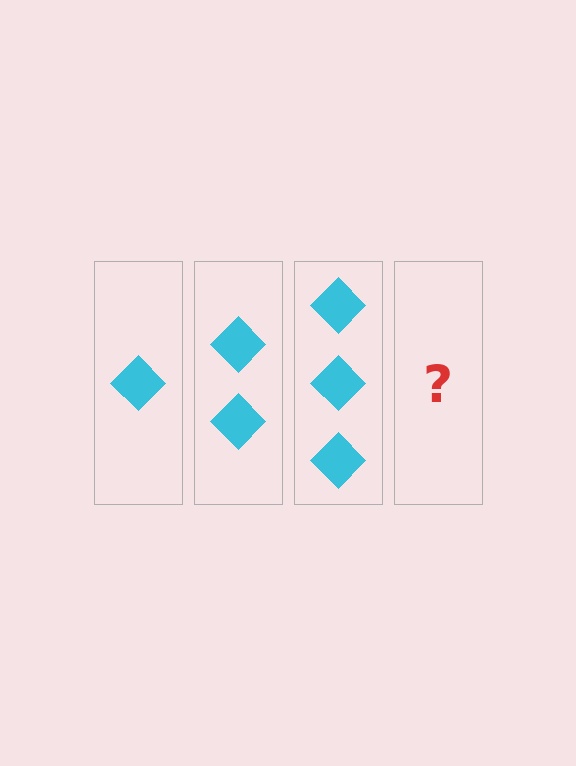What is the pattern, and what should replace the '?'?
The pattern is that each step adds one more diamond. The '?' should be 4 diamonds.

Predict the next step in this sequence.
The next step is 4 diamonds.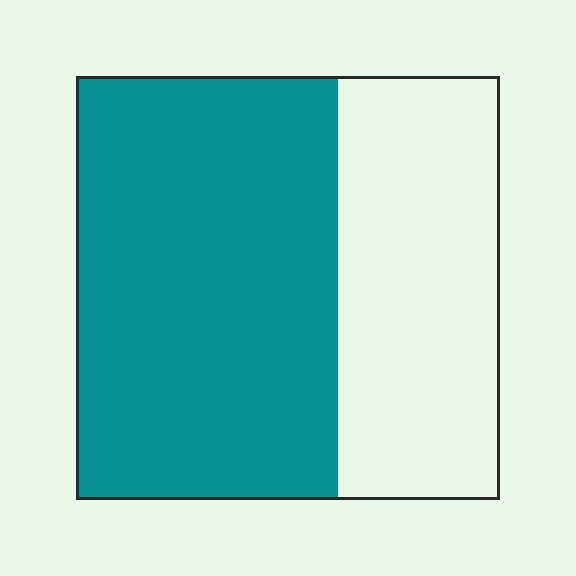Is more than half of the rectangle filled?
Yes.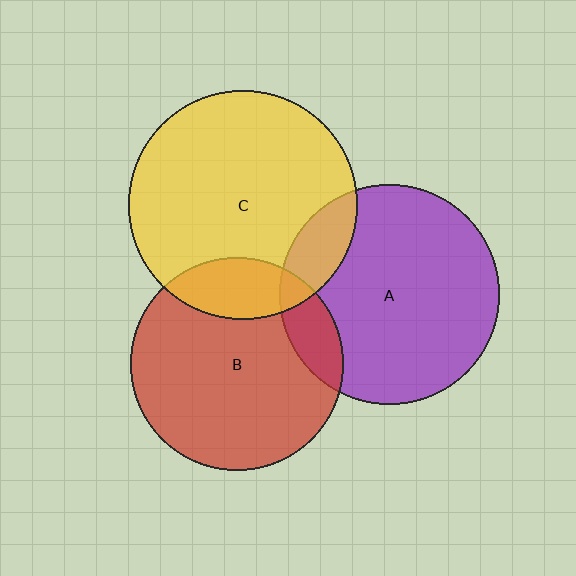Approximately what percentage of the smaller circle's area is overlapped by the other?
Approximately 15%.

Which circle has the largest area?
Circle C (yellow).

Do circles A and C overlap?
Yes.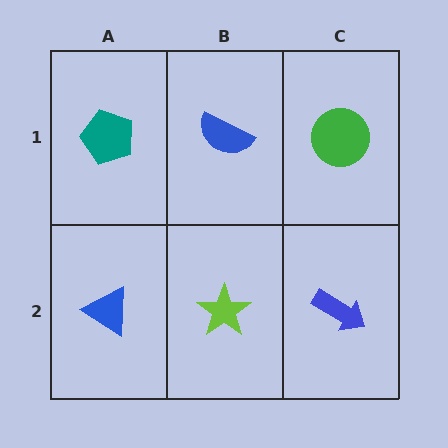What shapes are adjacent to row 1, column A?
A blue triangle (row 2, column A), a blue semicircle (row 1, column B).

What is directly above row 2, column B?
A blue semicircle.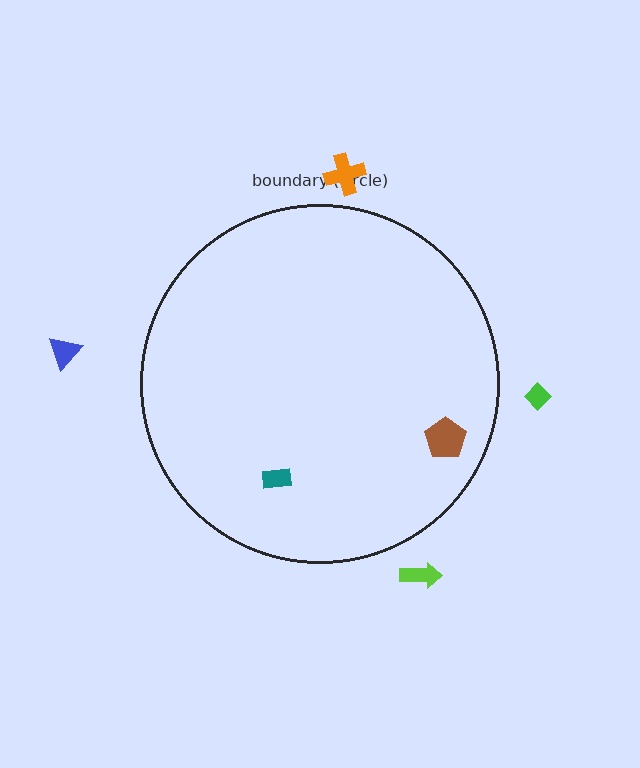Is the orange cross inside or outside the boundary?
Outside.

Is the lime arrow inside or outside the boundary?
Outside.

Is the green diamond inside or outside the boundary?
Outside.